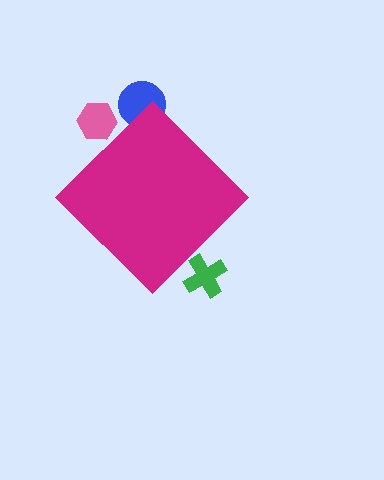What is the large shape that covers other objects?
A magenta diamond.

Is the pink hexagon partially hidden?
Yes, the pink hexagon is partially hidden behind the magenta diamond.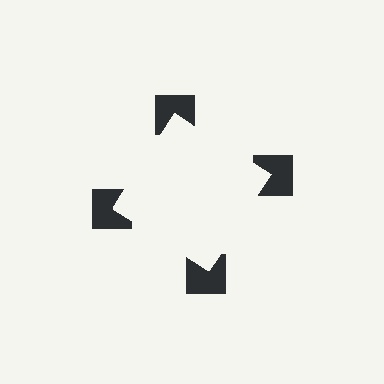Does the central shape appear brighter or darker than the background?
It typically appears slightly brighter than the background, even though no actual brightness change is drawn.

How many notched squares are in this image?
There are 4 — one at each vertex of the illusory square.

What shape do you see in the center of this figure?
An illusory square — its edges are inferred from the aligned wedge cuts in the notched squares, not physically drawn.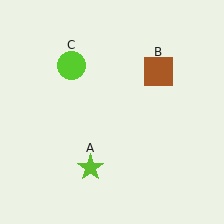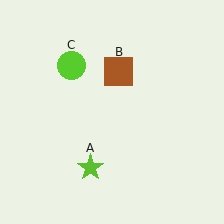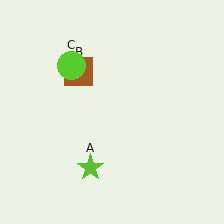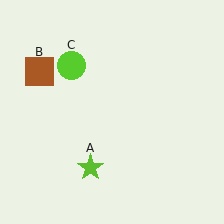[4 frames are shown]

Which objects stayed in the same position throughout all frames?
Lime star (object A) and lime circle (object C) remained stationary.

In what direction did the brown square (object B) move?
The brown square (object B) moved left.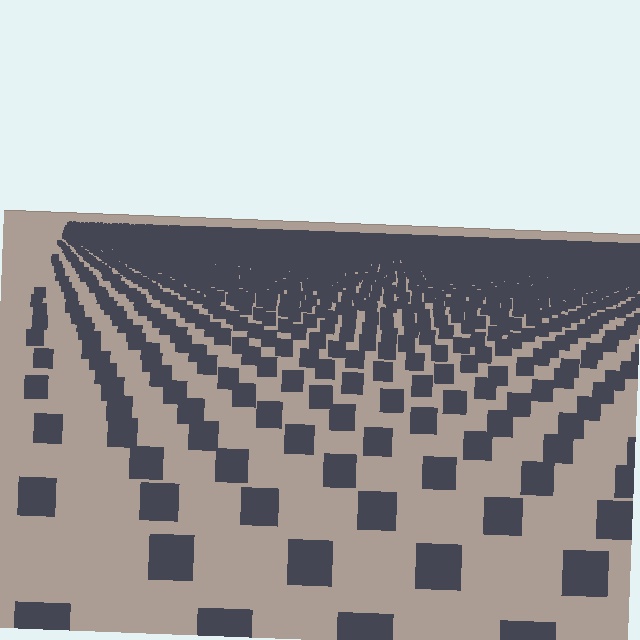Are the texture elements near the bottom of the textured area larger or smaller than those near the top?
Larger. Near the bottom, elements are closer to the viewer and appear at a bigger on-screen size.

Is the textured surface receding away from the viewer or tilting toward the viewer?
The surface is receding away from the viewer. Texture elements get smaller and denser toward the top.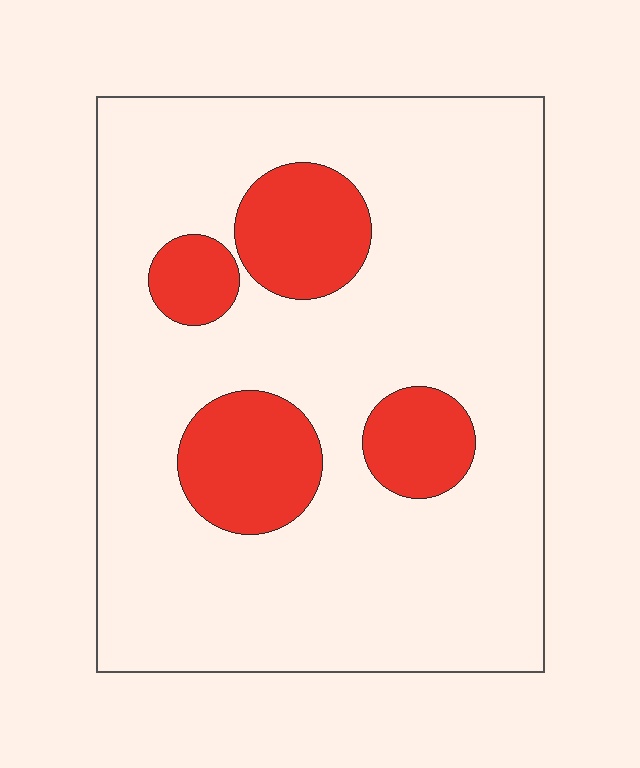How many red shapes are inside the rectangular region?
4.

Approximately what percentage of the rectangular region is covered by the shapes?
Approximately 20%.